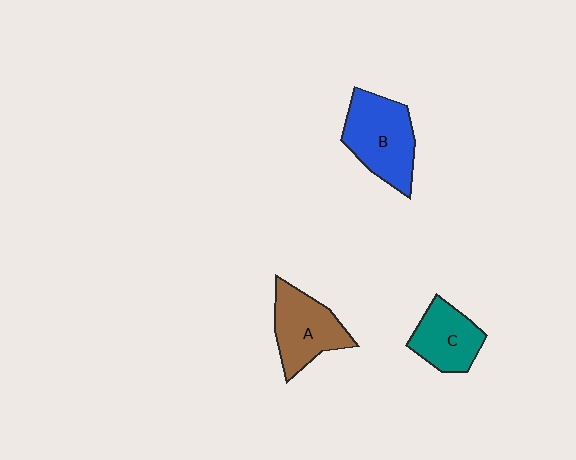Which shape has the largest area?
Shape B (blue).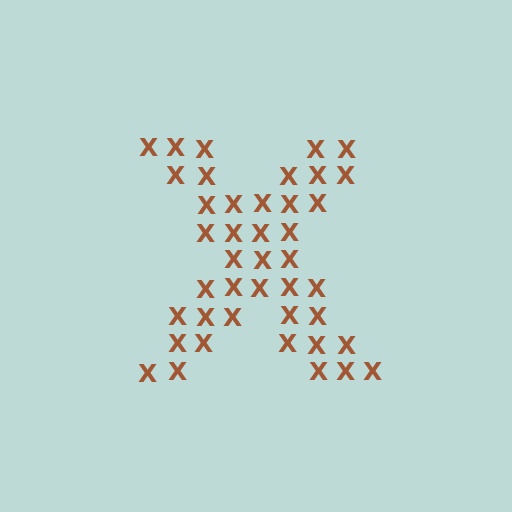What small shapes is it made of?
It is made of small letter X's.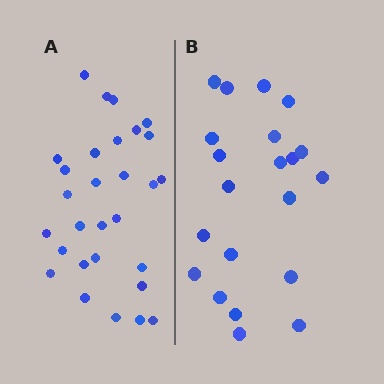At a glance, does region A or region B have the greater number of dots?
Region A (the left region) has more dots.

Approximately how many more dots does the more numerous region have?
Region A has roughly 8 or so more dots than region B.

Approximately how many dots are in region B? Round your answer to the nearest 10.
About 20 dots. (The exact count is 21, which rounds to 20.)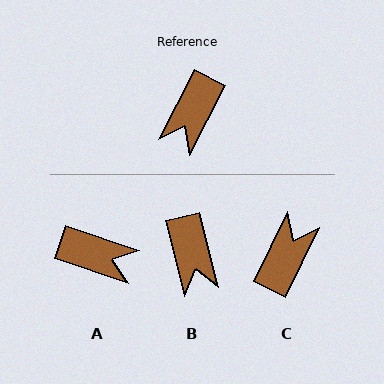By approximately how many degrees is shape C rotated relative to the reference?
Approximately 179 degrees clockwise.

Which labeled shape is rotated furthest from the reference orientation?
C, about 179 degrees away.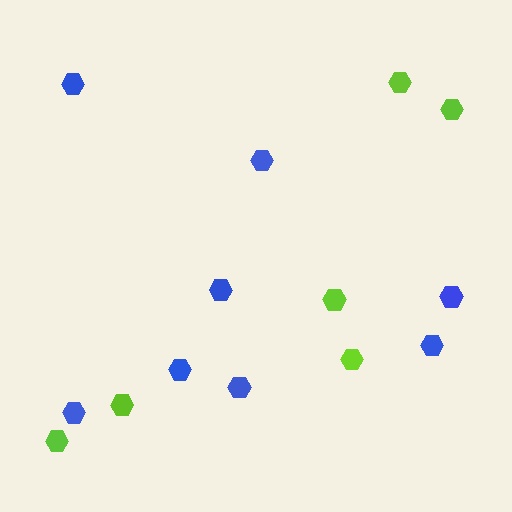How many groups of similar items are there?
There are 2 groups: one group of lime hexagons (6) and one group of blue hexagons (8).